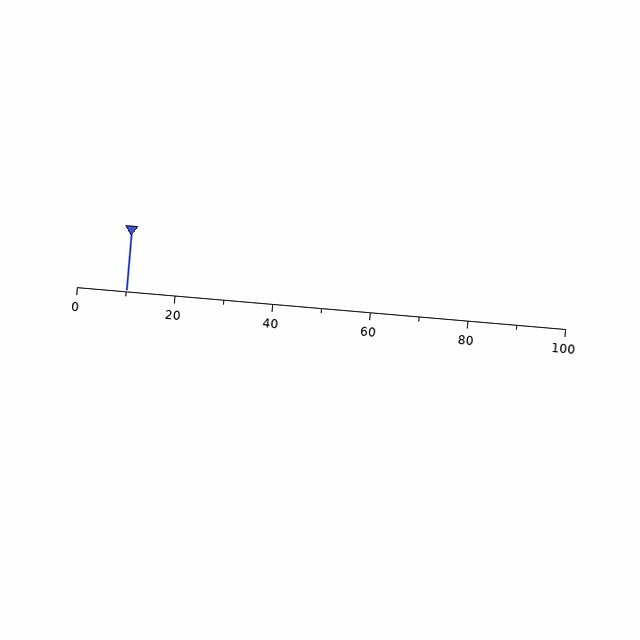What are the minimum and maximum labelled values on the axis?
The axis runs from 0 to 100.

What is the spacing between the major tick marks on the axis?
The major ticks are spaced 20 apart.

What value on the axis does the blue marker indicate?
The marker indicates approximately 10.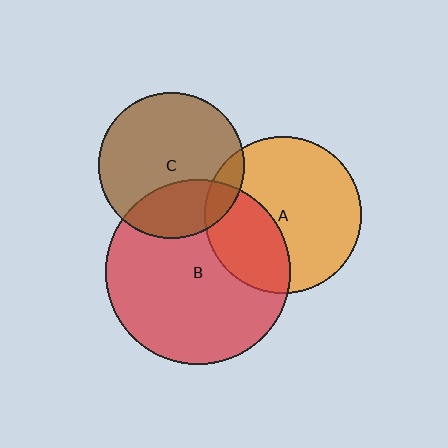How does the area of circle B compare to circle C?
Approximately 1.6 times.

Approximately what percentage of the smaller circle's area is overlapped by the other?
Approximately 10%.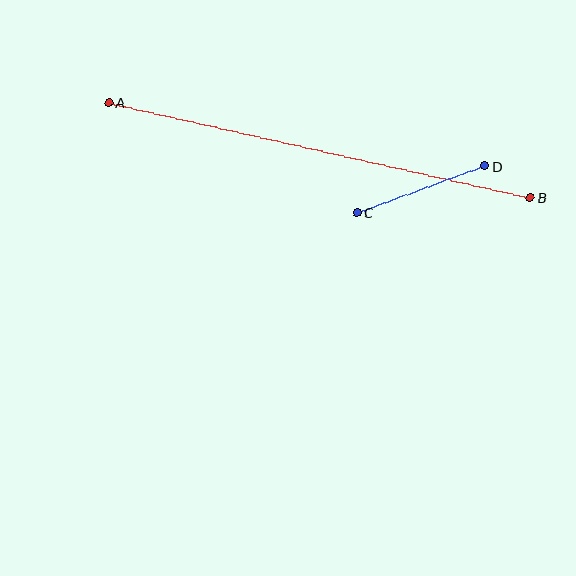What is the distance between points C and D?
The distance is approximately 136 pixels.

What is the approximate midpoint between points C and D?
The midpoint is at approximately (421, 189) pixels.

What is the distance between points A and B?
The distance is approximately 432 pixels.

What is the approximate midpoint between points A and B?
The midpoint is at approximately (319, 150) pixels.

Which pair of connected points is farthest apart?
Points A and B are farthest apart.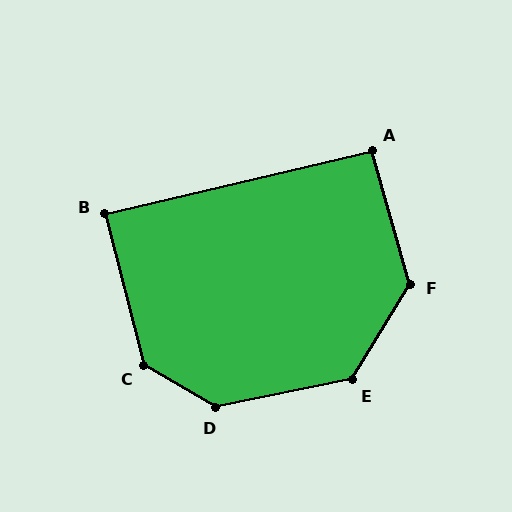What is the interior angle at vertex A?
Approximately 92 degrees (approximately right).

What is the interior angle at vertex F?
Approximately 133 degrees (obtuse).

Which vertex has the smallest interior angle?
B, at approximately 89 degrees.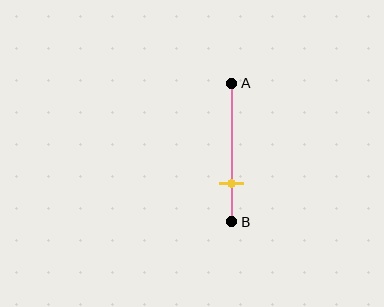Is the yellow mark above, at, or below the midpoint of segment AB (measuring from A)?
The yellow mark is below the midpoint of segment AB.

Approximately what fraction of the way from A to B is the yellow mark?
The yellow mark is approximately 75% of the way from A to B.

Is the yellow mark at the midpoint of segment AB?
No, the mark is at about 75% from A, not at the 50% midpoint.